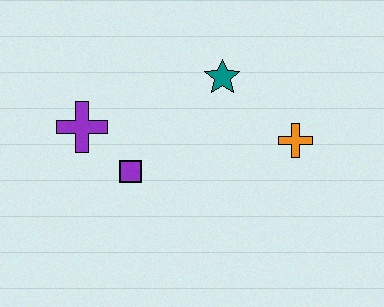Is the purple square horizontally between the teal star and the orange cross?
No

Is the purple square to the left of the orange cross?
Yes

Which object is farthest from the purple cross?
The orange cross is farthest from the purple cross.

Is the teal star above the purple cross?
Yes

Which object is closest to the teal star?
The orange cross is closest to the teal star.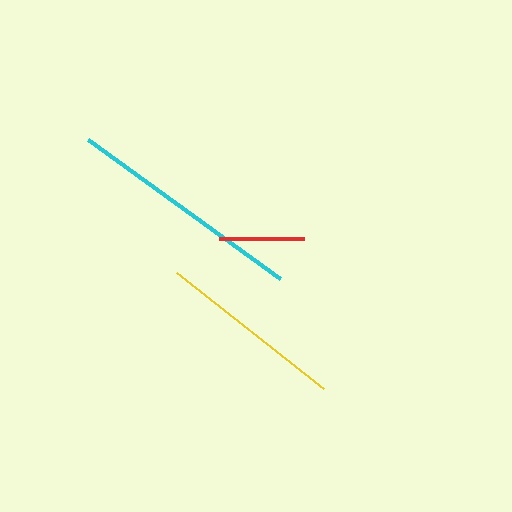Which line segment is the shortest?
The red line is the shortest at approximately 85 pixels.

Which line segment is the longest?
The cyan line is the longest at approximately 237 pixels.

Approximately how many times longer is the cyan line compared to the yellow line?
The cyan line is approximately 1.3 times the length of the yellow line.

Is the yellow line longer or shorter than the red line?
The yellow line is longer than the red line.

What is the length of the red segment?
The red segment is approximately 85 pixels long.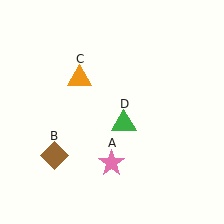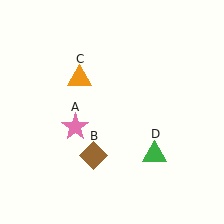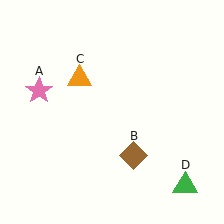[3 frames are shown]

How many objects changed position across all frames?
3 objects changed position: pink star (object A), brown diamond (object B), green triangle (object D).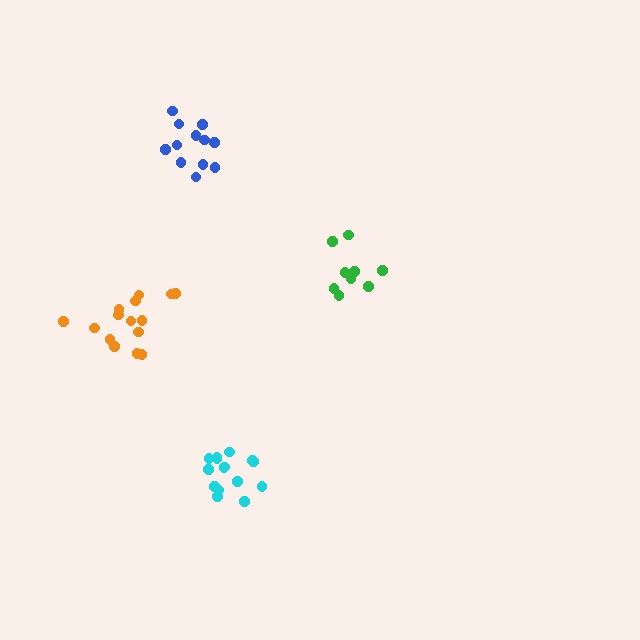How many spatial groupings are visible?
There are 4 spatial groupings.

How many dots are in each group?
Group 1: 12 dots, Group 2: 15 dots, Group 3: 15 dots, Group 4: 9 dots (51 total).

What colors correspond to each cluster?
The clusters are colored: blue, cyan, orange, green.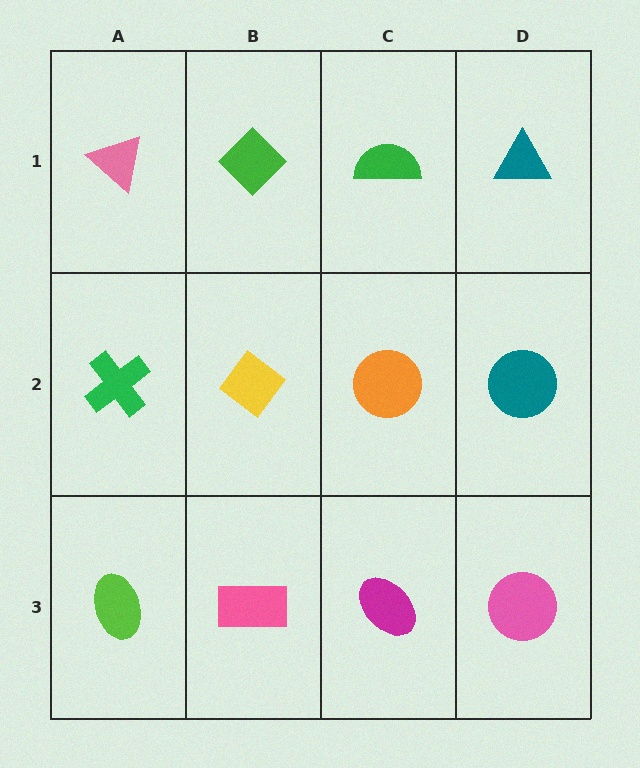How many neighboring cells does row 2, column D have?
3.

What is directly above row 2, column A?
A pink triangle.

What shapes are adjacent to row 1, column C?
An orange circle (row 2, column C), a green diamond (row 1, column B), a teal triangle (row 1, column D).